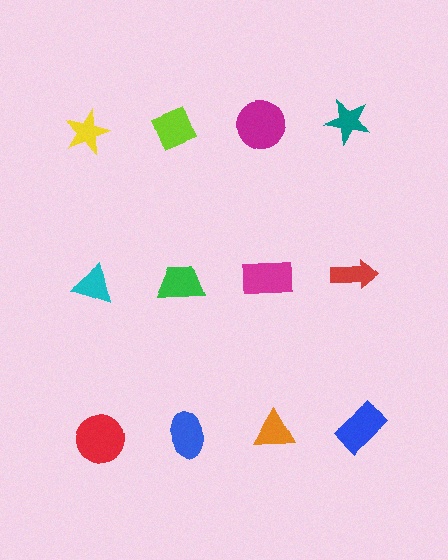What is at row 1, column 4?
A teal star.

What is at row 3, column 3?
An orange triangle.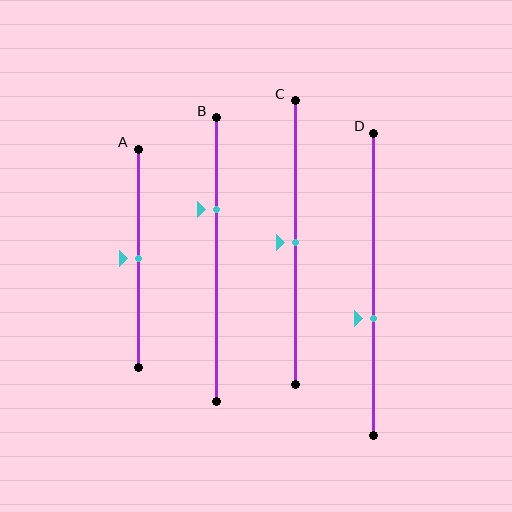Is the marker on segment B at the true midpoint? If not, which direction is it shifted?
No, the marker on segment B is shifted upward by about 18% of the segment length.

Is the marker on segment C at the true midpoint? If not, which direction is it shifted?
Yes, the marker on segment C is at the true midpoint.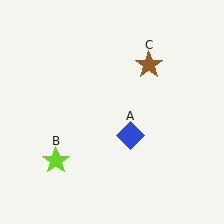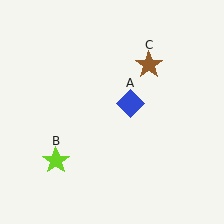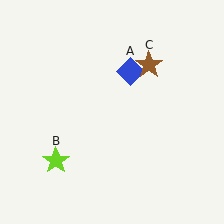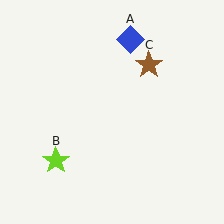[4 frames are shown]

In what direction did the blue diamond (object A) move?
The blue diamond (object A) moved up.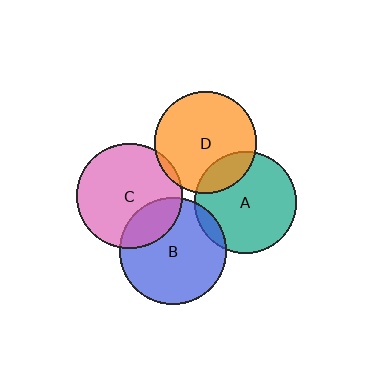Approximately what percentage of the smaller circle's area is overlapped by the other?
Approximately 25%.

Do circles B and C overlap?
Yes.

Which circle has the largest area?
Circle B (blue).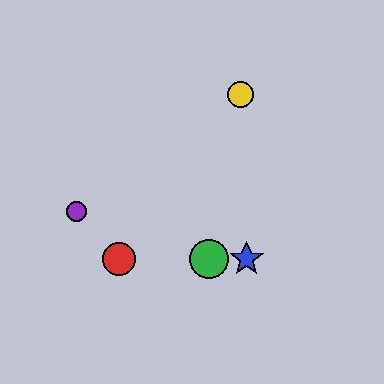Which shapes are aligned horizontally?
The red circle, the blue star, the green circle are aligned horizontally.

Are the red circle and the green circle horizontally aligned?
Yes, both are at y≈259.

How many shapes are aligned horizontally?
3 shapes (the red circle, the blue star, the green circle) are aligned horizontally.